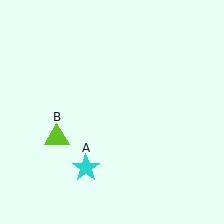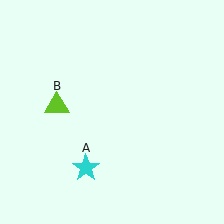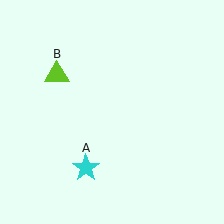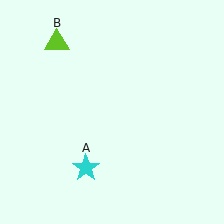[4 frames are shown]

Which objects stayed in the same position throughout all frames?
Cyan star (object A) remained stationary.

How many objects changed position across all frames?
1 object changed position: lime triangle (object B).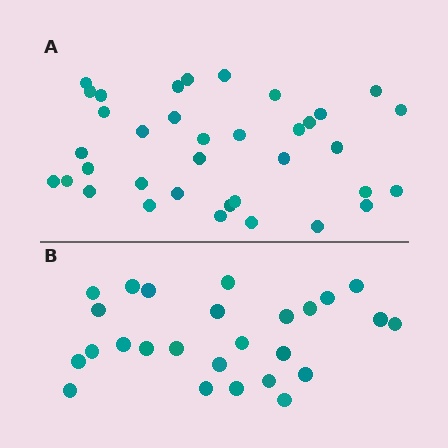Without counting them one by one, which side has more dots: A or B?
Region A (the top region) has more dots.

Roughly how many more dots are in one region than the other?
Region A has roughly 10 or so more dots than region B.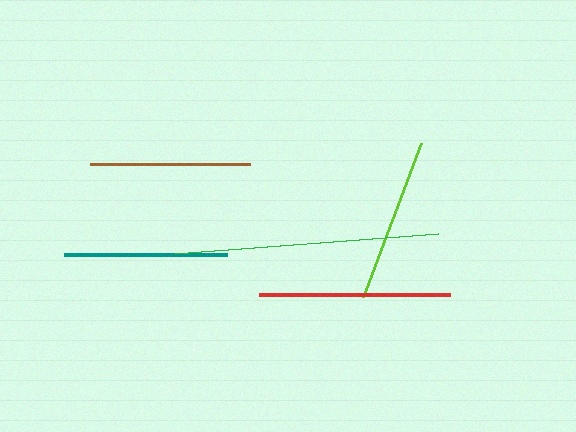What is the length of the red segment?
The red segment is approximately 191 pixels long.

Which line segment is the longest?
The green line is the longest at approximately 263 pixels.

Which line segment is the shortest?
The brown line is the shortest at approximately 160 pixels.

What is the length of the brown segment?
The brown segment is approximately 160 pixels long.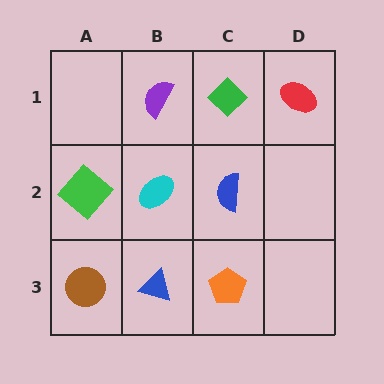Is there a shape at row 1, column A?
No, that cell is empty.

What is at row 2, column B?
A cyan ellipse.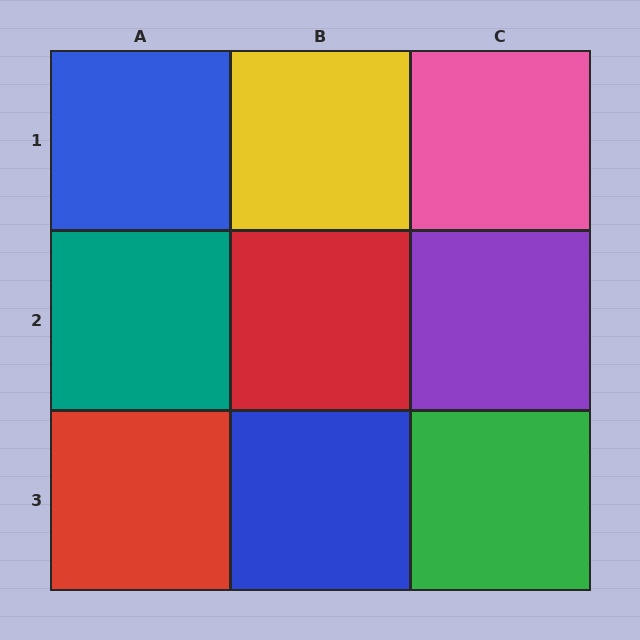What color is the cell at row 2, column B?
Red.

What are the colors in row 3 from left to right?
Red, blue, green.